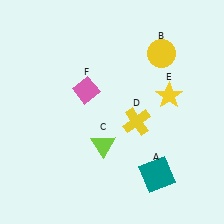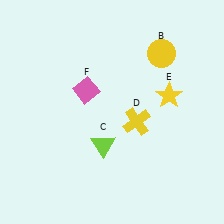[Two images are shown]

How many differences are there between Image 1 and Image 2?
There is 1 difference between the two images.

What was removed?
The teal square (A) was removed in Image 2.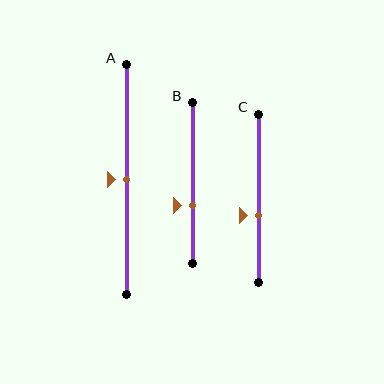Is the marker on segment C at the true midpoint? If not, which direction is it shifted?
No, the marker on segment C is shifted downward by about 10% of the segment length.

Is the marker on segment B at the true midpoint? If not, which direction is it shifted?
No, the marker on segment B is shifted downward by about 14% of the segment length.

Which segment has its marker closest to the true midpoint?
Segment A has its marker closest to the true midpoint.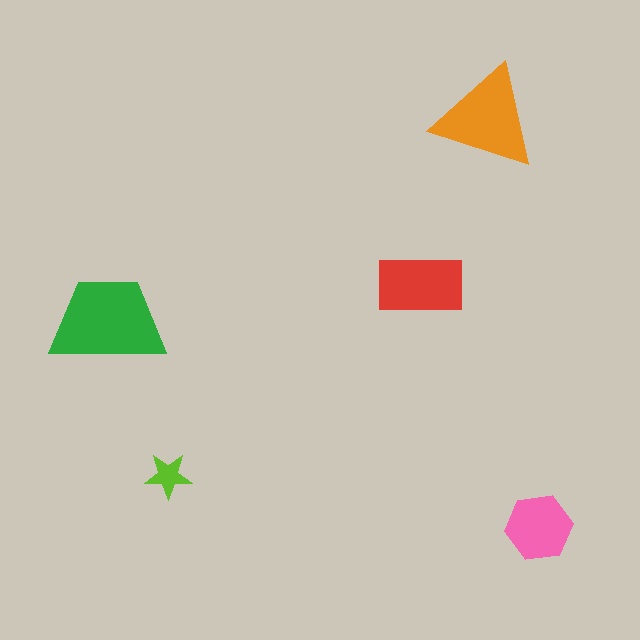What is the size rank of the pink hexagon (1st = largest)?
4th.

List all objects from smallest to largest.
The lime star, the pink hexagon, the red rectangle, the orange triangle, the green trapezoid.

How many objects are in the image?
There are 5 objects in the image.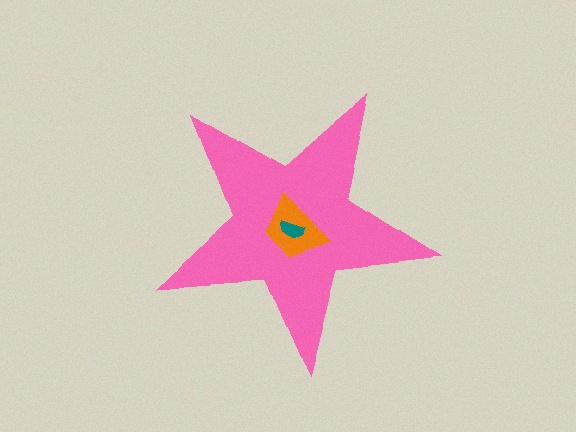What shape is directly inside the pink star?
The orange trapezoid.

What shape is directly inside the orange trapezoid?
The teal semicircle.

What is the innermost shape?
The teal semicircle.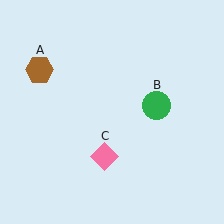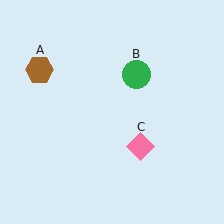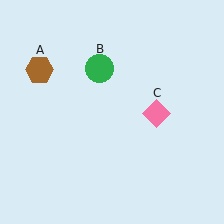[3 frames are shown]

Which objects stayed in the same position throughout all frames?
Brown hexagon (object A) remained stationary.